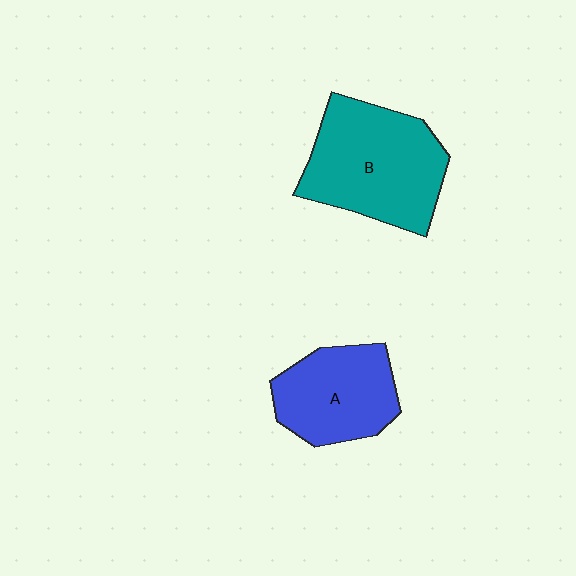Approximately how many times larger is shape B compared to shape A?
Approximately 1.4 times.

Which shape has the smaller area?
Shape A (blue).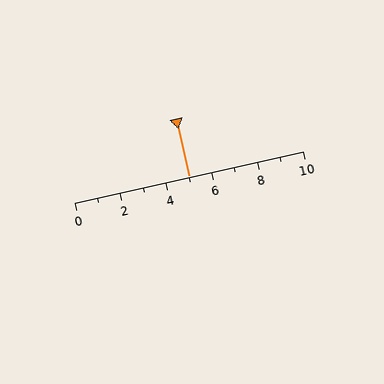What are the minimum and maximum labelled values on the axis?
The axis runs from 0 to 10.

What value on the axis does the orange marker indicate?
The marker indicates approximately 5.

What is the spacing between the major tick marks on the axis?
The major ticks are spaced 2 apart.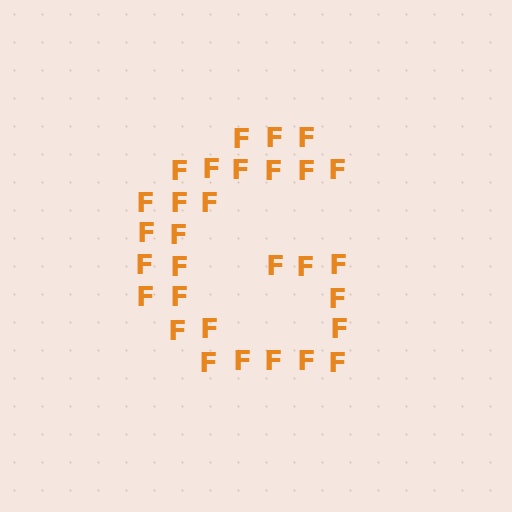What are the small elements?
The small elements are letter F's.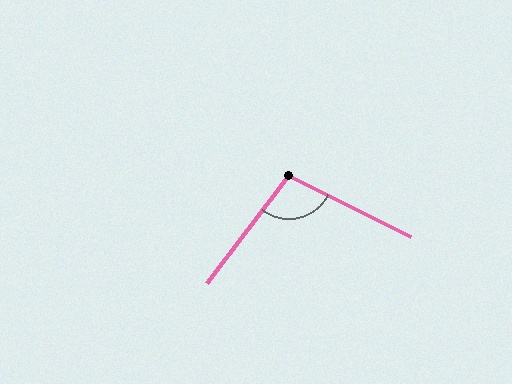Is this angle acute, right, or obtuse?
It is obtuse.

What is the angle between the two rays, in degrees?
Approximately 101 degrees.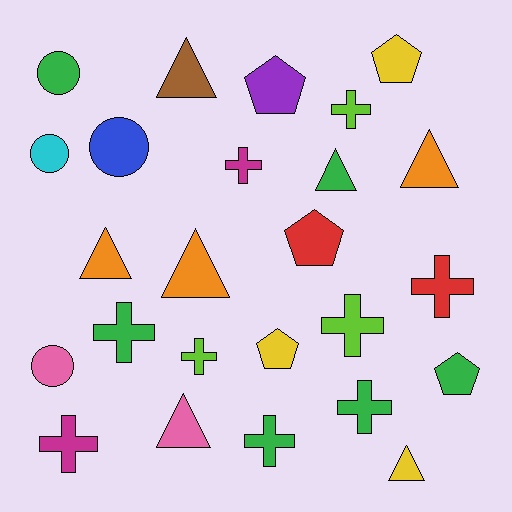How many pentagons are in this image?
There are 5 pentagons.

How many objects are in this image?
There are 25 objects.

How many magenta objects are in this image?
There are 2 magenta objects.